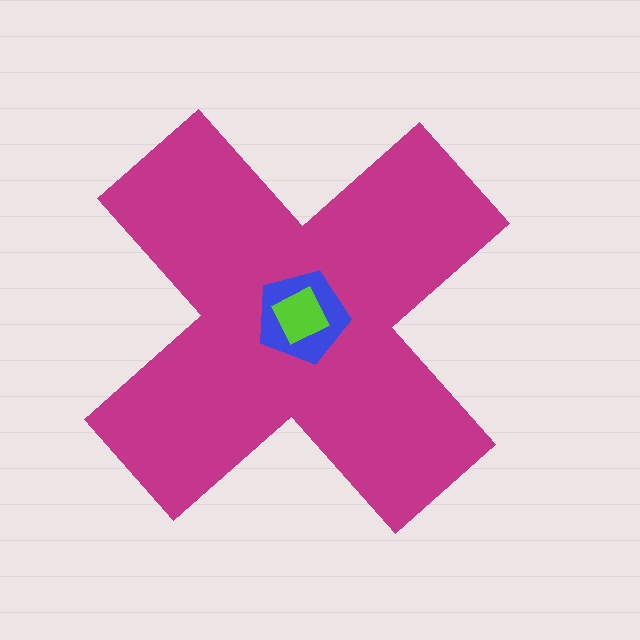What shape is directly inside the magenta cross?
The blue pentagon.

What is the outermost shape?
The magenta cross.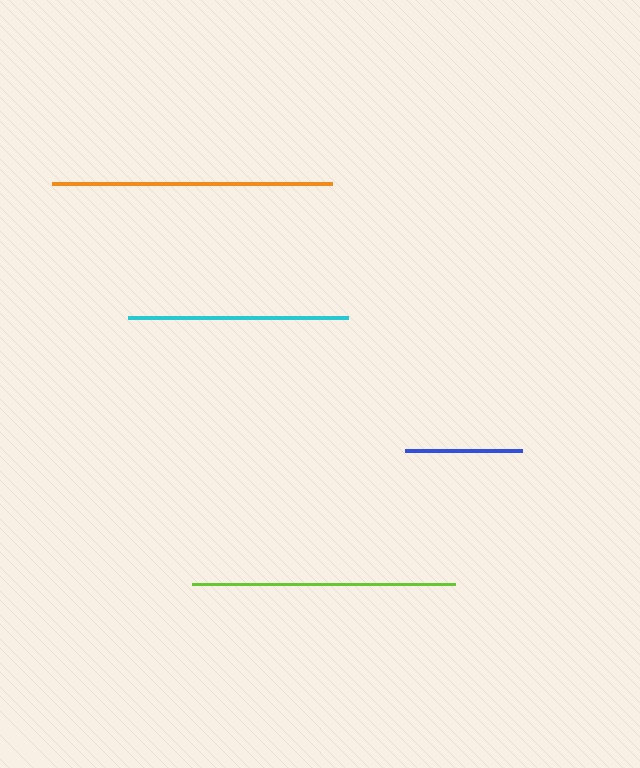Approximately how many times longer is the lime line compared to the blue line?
The lime line is approximately 2.2 times the length of the blue line.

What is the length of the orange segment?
The orange segment is approximately 280 pixels long.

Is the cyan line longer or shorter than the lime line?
The lime line is longer than the cyan line.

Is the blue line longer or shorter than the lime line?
The lime line is longer than the blue line.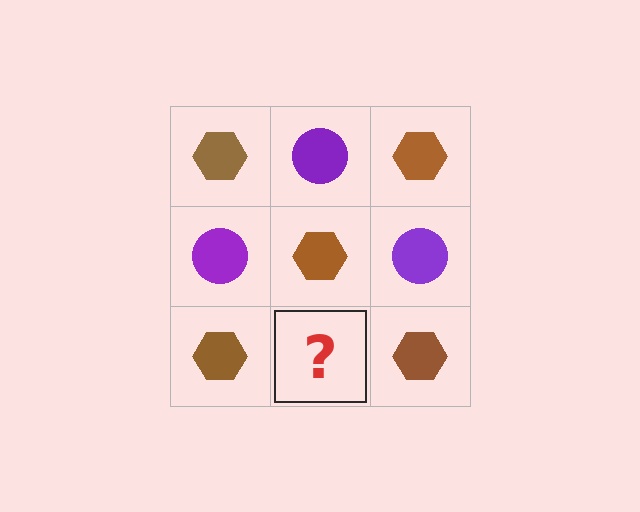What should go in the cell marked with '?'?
The missing cell should contain a purple circle.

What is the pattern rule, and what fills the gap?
The rule is that it alternates brown hexagon and purple circle in a checkerboard pattern. The gap should be filled with a purple circle.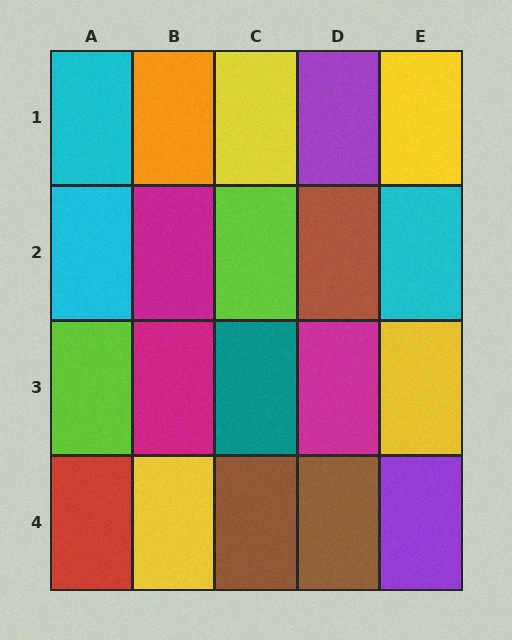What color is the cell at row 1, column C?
Yellow.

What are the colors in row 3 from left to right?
Lime, magenta, teal, magenta, yellow.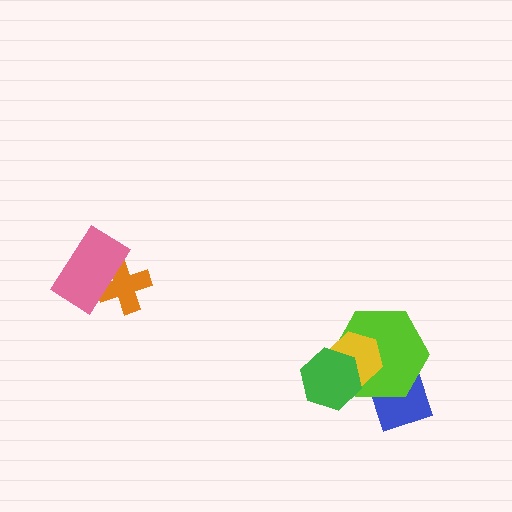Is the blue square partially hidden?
Yes, it is partially covered by another shape.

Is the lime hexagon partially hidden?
Yes, it is partially covered by another shape.